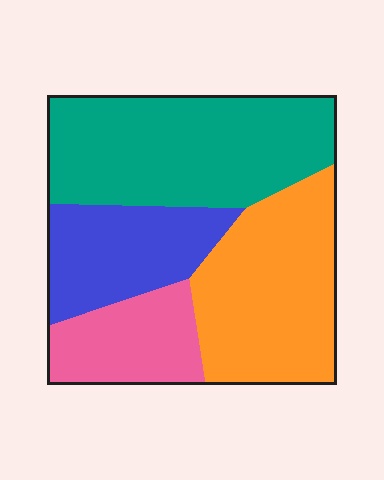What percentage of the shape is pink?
Pink covers about 15% of the shape.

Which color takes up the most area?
Teal, at roughly 35%.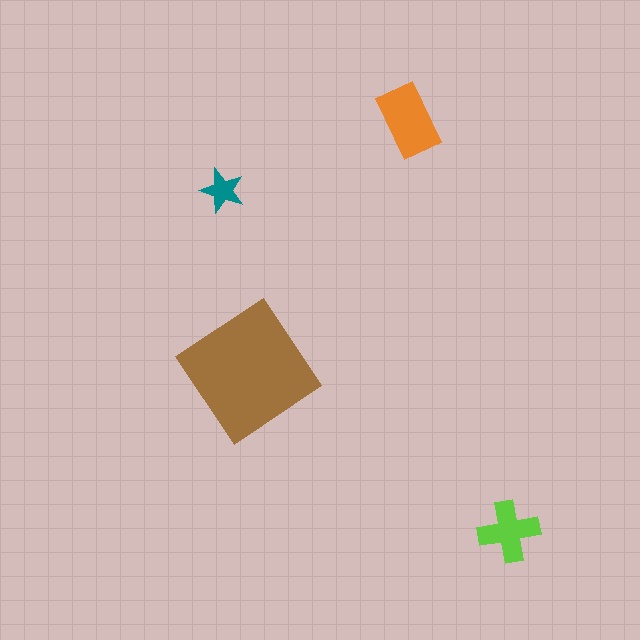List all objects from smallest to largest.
The teal star, the lime cross, the orange rectangle, the brown diamond.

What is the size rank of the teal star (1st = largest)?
4th.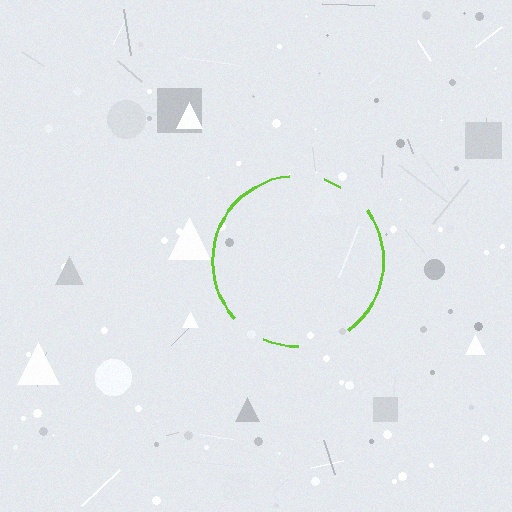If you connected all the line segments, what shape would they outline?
They would outline a circle.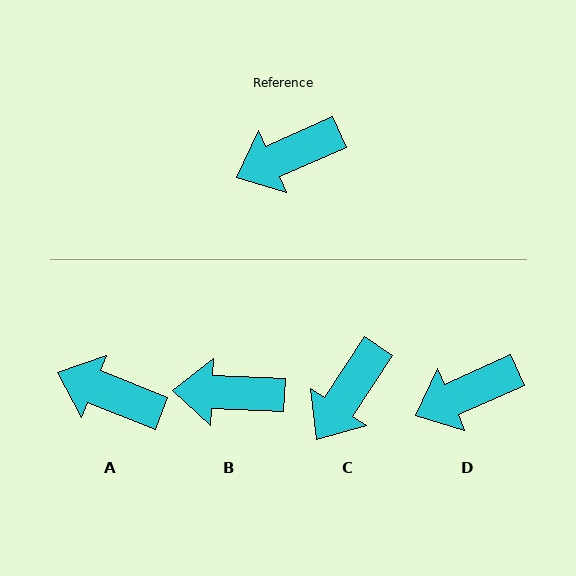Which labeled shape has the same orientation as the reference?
D.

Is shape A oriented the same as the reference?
No, it is off by about 46 degrees.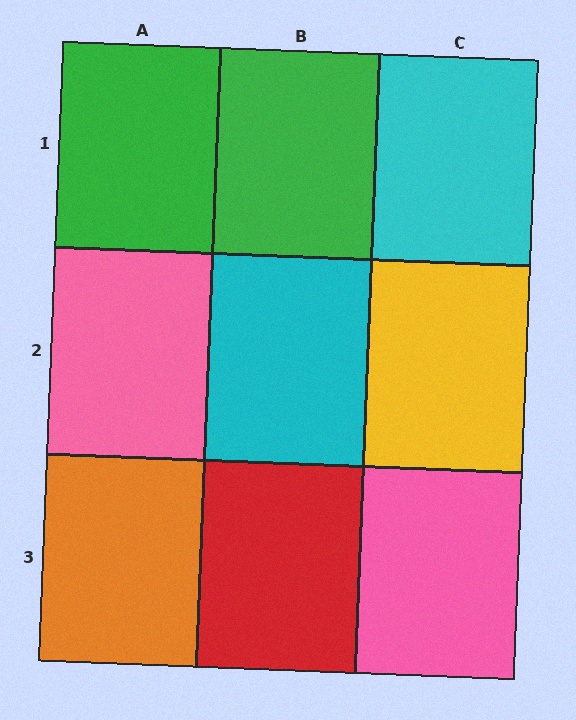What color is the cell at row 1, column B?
Green.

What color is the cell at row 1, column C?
Cyan.